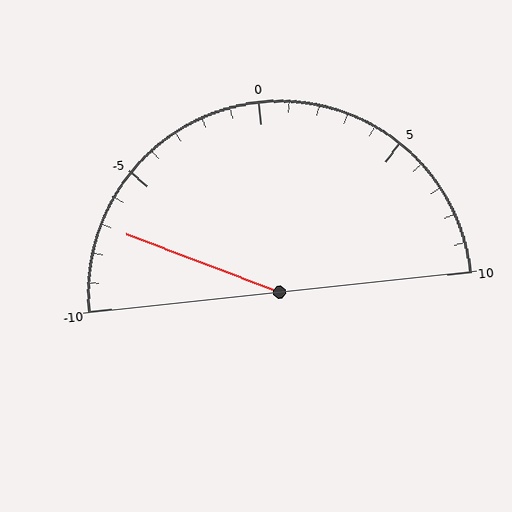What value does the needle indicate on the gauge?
The needle indicates approximately -7.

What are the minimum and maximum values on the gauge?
The gauge ranges from -10 to 10.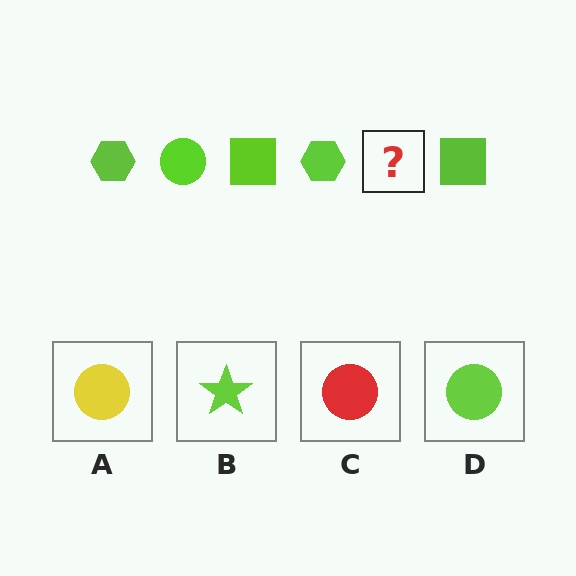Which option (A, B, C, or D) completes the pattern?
D.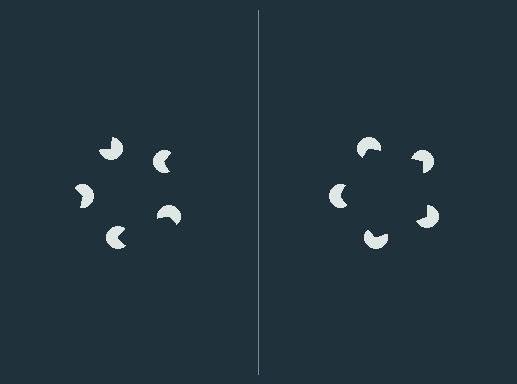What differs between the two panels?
The pac-man discs are positioned identically on both sides; only the wedge orientations differ. On the right they align to a pentagon; on the left they are misaligned.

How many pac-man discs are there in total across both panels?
10 — 5 on each side.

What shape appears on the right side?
An illusory pentagon.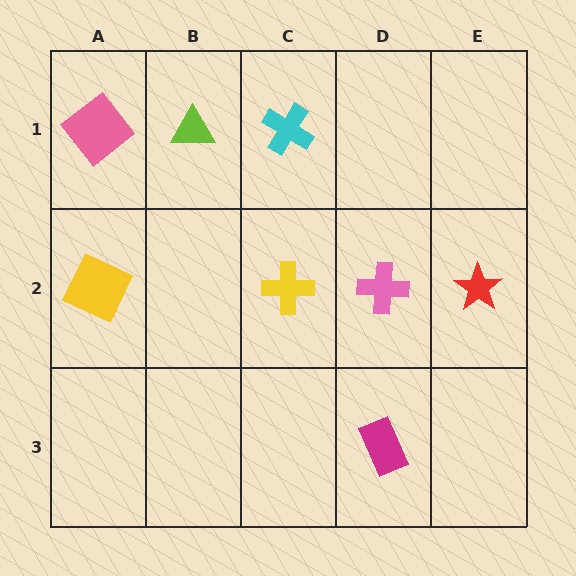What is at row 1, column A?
A pink diamond.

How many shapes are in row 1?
3 shapes.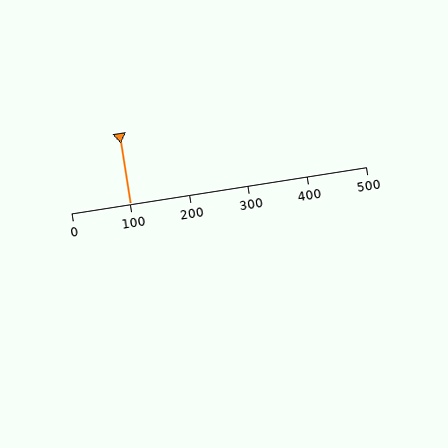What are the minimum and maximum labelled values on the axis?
The axis runs from 0 to 500.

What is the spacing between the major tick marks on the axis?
The major ticks are spaced 100 apart.